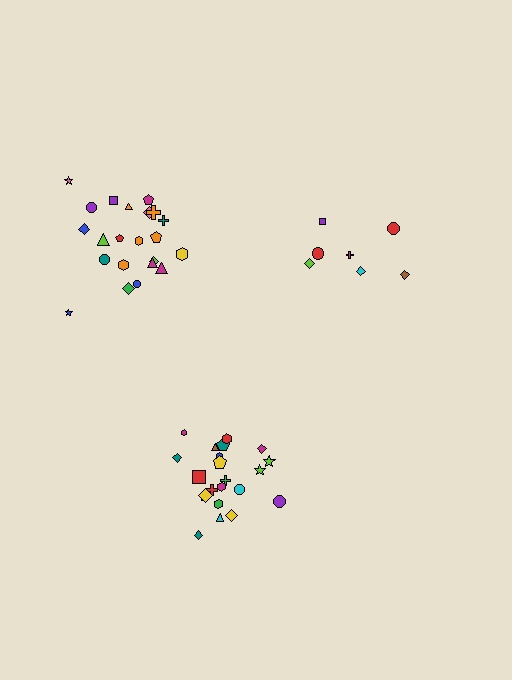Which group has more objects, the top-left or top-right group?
The top-left group.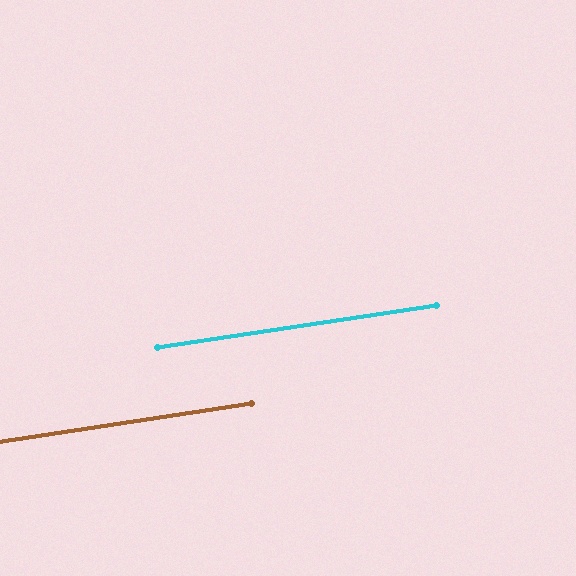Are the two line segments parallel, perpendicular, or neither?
Parallel — their directions differ by only 0.0°.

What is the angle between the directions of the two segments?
Approximately 0 degrees.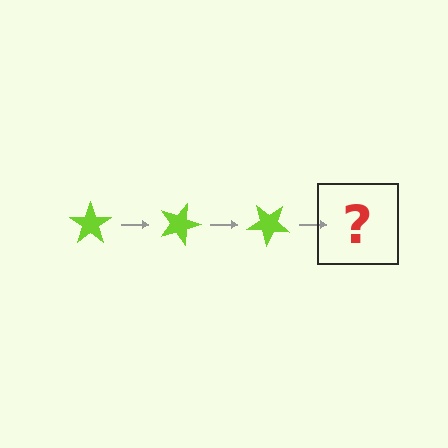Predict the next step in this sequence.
The next step is a lime star rotated 60 degrees.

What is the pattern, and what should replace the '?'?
The pattern is that the star rotates 20 degrees each step. The '?' should be a lime star rotated 60 degrees.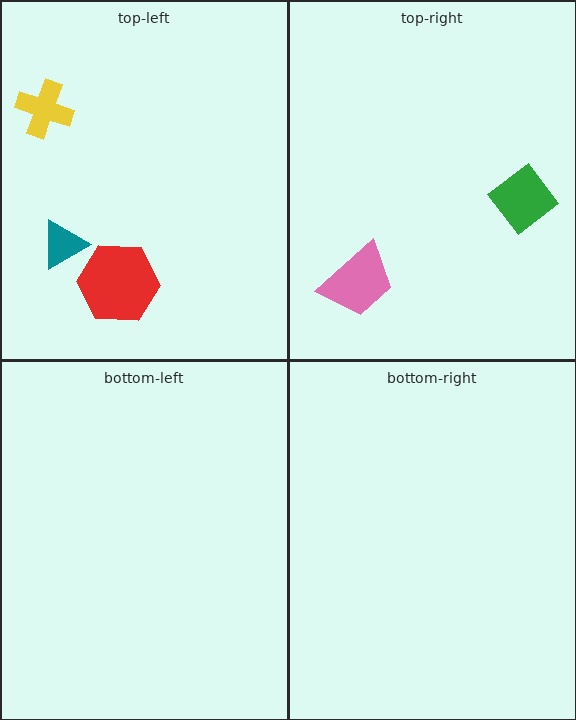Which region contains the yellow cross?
The top-left region.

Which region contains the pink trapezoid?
The top-right region.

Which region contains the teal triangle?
The top-left region.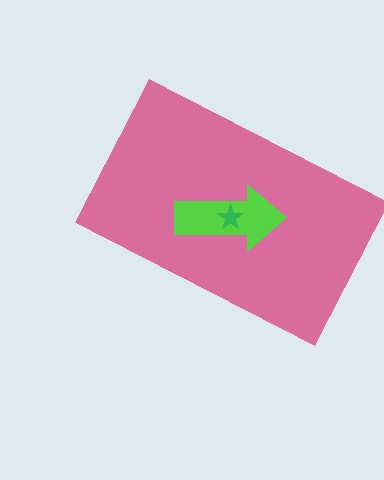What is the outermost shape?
The pink rectangle.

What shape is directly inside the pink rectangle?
The lime arrow.